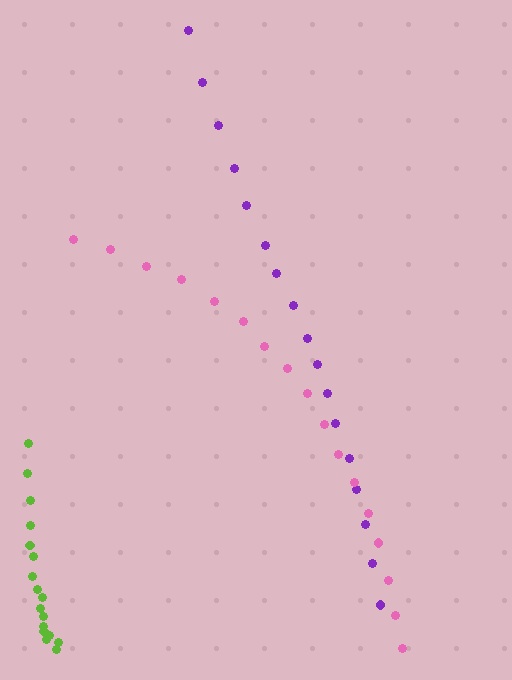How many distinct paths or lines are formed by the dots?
There are 3 distinct paths.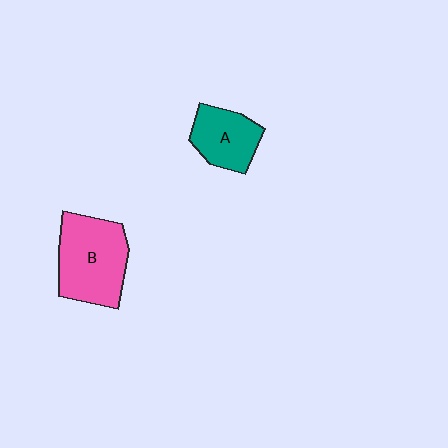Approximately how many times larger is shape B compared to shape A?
Approximately 1.6 times.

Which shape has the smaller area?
Shape A (teal).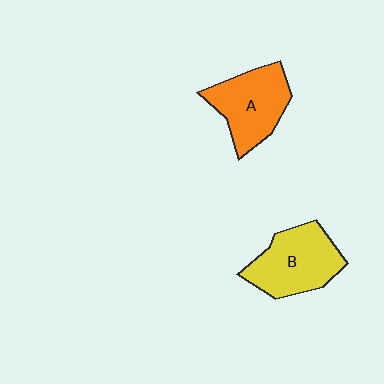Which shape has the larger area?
Shape B (yellow).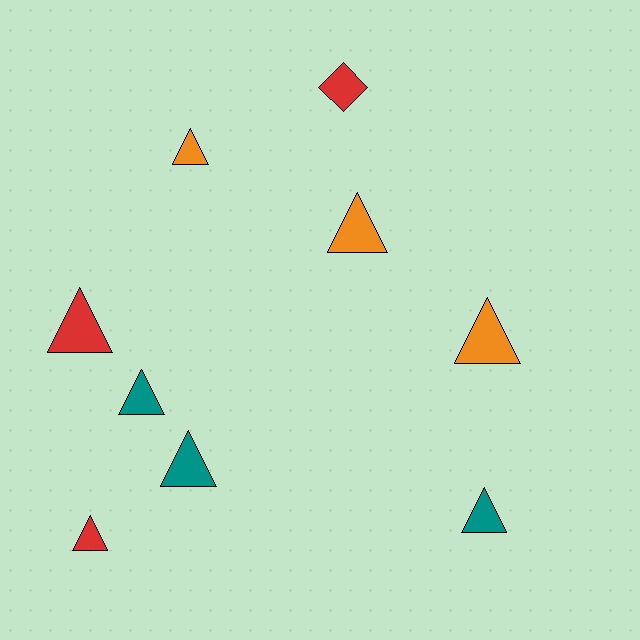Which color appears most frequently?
Orange, with 3 objects.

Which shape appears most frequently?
Triangle, with 8 objects.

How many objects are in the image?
There are 9 objects.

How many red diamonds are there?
There is 1 red diamond.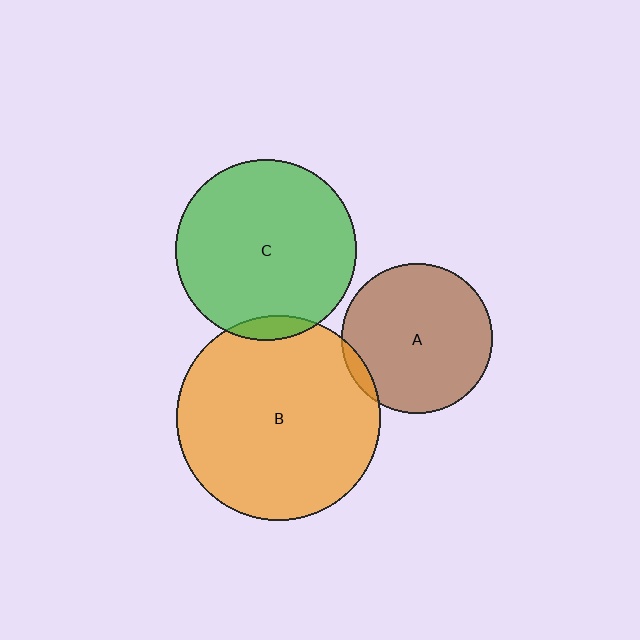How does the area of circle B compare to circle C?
Approximately 1.3 times.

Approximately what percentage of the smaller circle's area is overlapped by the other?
Approximately 5%.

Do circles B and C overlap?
Yes.